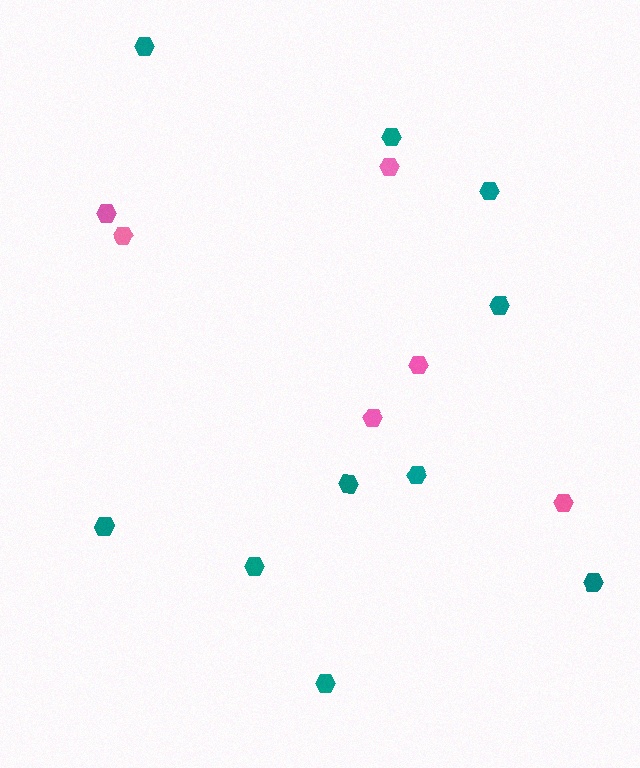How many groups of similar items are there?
There are 2 groups: one group of teal hexagons (10) and one group of pink hexagons (6).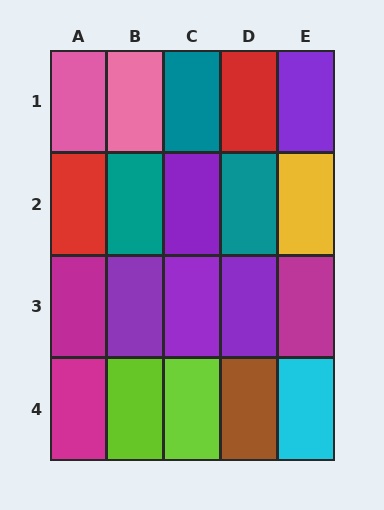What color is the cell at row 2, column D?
Teal.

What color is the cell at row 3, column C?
Purple.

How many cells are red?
2 cells are red.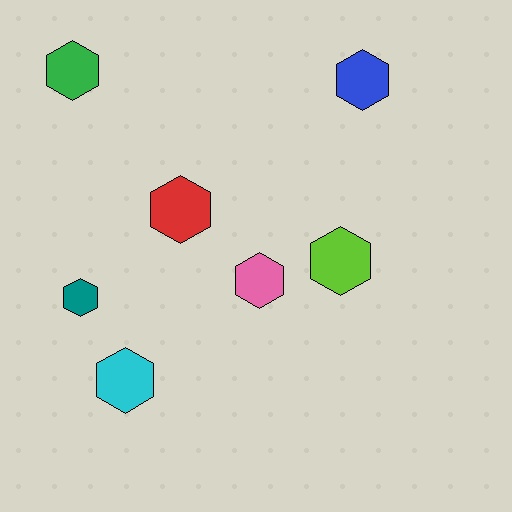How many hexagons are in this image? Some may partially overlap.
There are 7 hexagons.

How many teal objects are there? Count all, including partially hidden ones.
There is 1 teal object.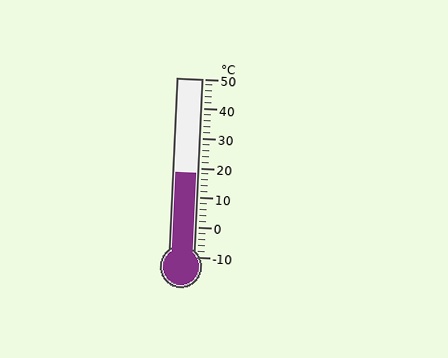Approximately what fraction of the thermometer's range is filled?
The thermometer is filled to approximately 45% of its range.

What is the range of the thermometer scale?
The thermometer scale ranges from -10°C to 50°C.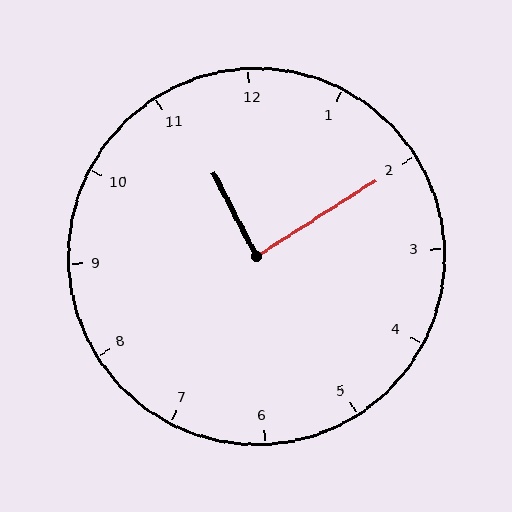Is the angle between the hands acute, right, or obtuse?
It is right.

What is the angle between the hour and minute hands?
Approximately 85 degrees.